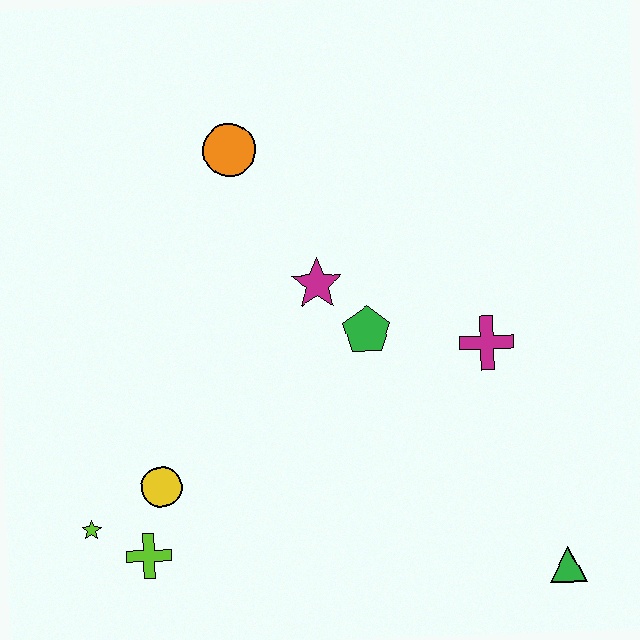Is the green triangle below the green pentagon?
Yes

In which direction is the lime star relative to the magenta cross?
The lime star is to the left of the magenta cross.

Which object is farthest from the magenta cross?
The lime star is farthest from the magenta cross.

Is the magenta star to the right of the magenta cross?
No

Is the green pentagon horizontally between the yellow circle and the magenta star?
No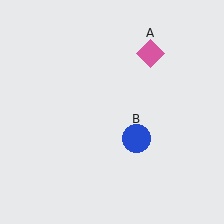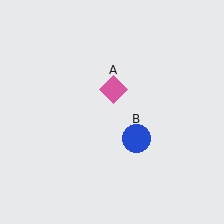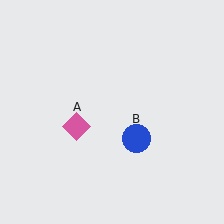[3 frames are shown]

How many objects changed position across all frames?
1 object changed position: pink diamond (object A).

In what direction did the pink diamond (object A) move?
The pink diamond (object A) moved down and to the left.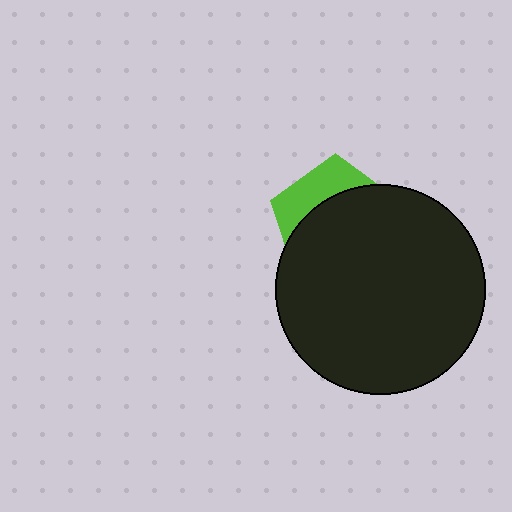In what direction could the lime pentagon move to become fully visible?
The lime pentagon could move up. That would shift it out from behind the black circle entirely.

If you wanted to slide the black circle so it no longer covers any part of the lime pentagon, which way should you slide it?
Slide it down — that is the most direct way to separate the two shapes.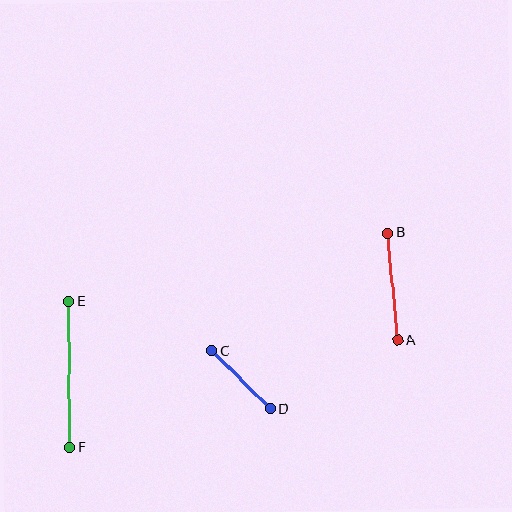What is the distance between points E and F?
The distance is approximately 146 pixels.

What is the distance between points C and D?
The distance is approximately 82 pixels.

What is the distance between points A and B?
The distance is approximately 107 pixels.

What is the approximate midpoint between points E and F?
The midpoint is at approximately (69, 374) pixels.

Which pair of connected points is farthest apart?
Points E and F are farthest apart.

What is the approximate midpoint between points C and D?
The midpoint is at approximately (241, 380) pixels.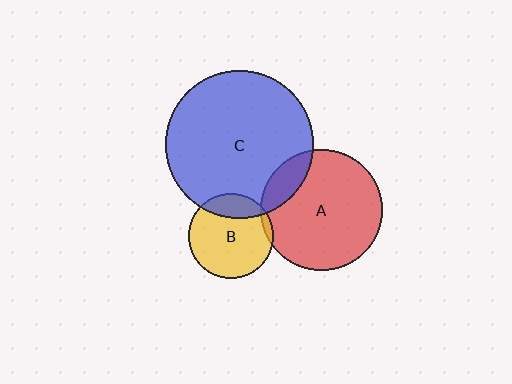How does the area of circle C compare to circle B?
Approximately 3.0 times.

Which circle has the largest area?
Circle C (blue).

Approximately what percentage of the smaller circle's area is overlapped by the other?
Approximately 20%.